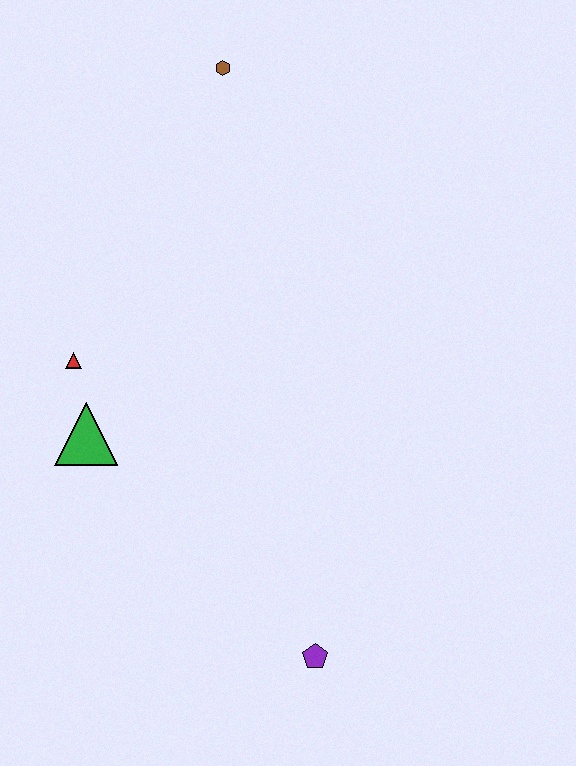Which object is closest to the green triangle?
The red triangle is closest to the green triangle.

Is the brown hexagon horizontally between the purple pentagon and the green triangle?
Yes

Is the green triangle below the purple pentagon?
No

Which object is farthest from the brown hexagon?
The purple pentagon is farthest from the brown hexagon.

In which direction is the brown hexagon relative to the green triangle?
The brown hexagon is above the green triangle.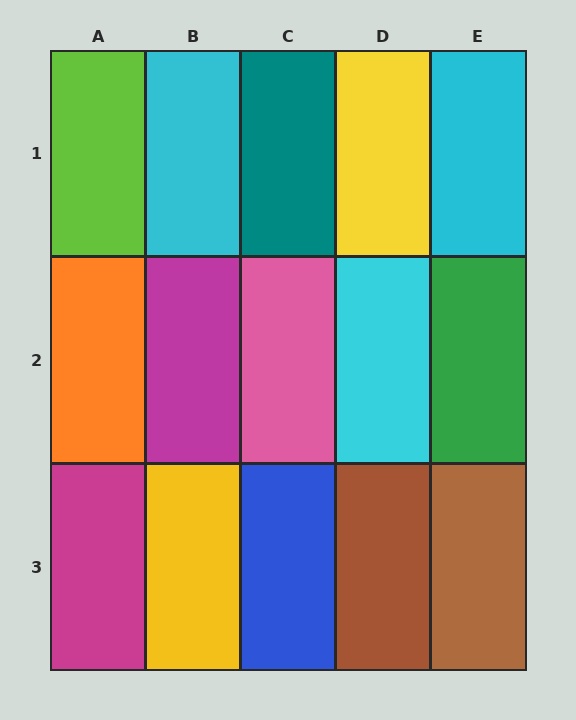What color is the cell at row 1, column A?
Lime.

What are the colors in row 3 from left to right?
Magenta, yellow, blue, brown, brown.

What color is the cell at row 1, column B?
Cyan.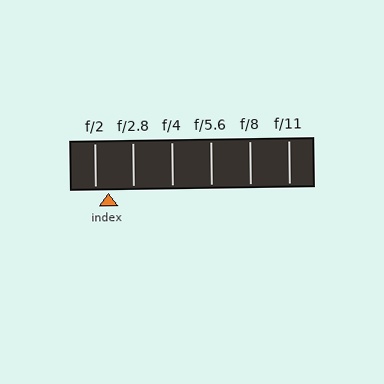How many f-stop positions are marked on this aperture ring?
There are 6 f-stop positions marked.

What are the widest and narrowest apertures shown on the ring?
The widest aperture shown is f/2 and the narrowest is f/11.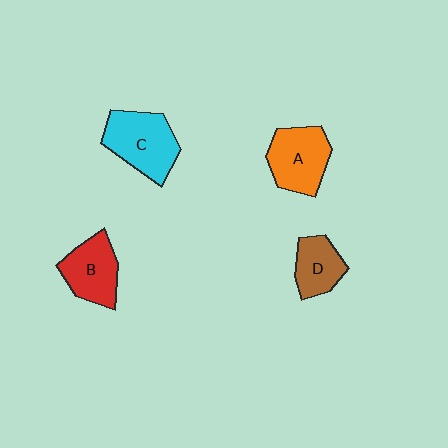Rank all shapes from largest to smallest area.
From largest to smallest: C (cyan), A (orange), B (red), D (brown).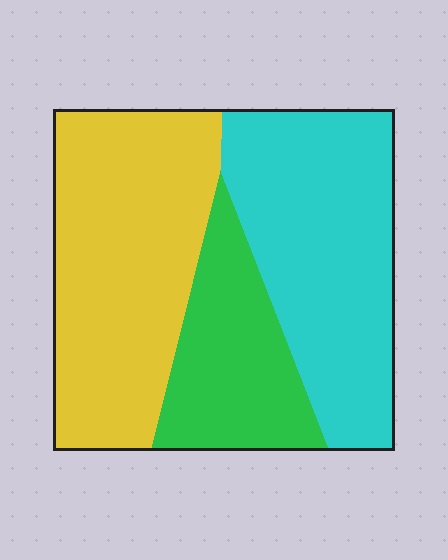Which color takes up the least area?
Green, at roughly 20%.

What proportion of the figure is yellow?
Yellow covers about 40% of the figure.